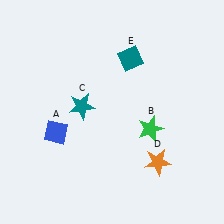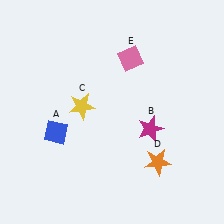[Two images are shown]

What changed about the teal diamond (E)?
In Image 1, E is teal. In Image 2, it changed to pink.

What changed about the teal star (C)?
In Image 1, C is teal. In Image 2, it changed to yellow.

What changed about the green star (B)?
In Image 1, B is green. In Image 2, it changed to magenta.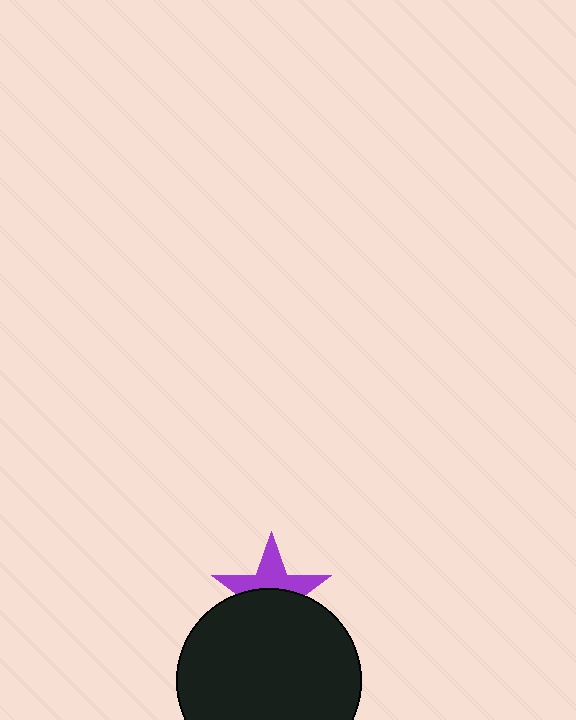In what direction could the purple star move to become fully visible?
The purple star could move up. That would shift it out from behind the black circle entirely.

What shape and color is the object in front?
The object in front is a black circle.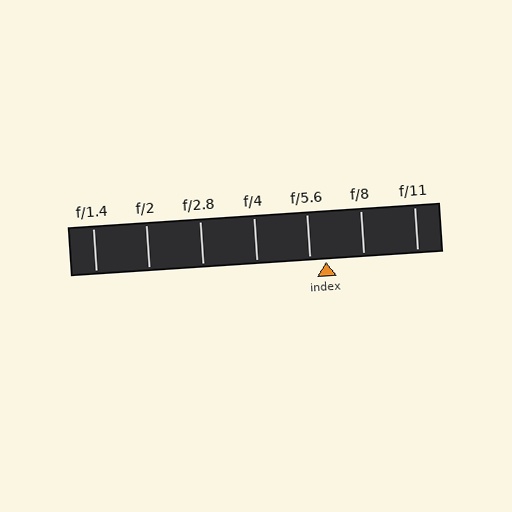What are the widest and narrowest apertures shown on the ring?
The widest aperture shown is f/1.4 and the narrowest is f/11.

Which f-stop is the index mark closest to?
The index mark is closest to f/5.6.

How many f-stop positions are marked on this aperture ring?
There are 7 f-stop positions marked.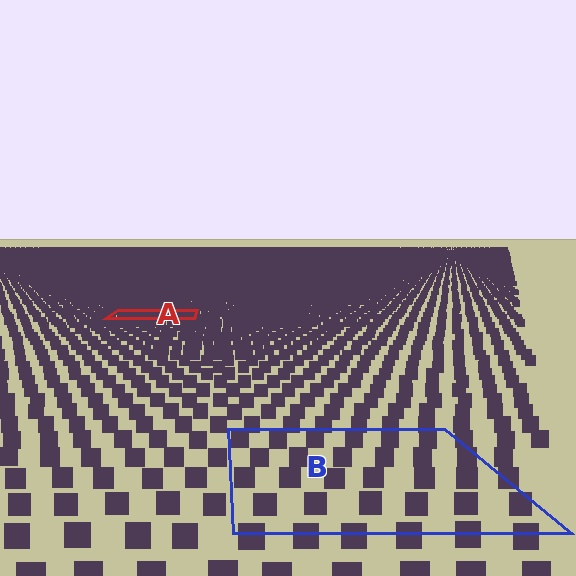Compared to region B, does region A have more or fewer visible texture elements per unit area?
Region A has more texture elements per unit area — they are packed more densely because it is farther away.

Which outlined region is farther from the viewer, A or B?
Region A is farther from the viewer — the texture elements inside it appear smaller and more densely packed.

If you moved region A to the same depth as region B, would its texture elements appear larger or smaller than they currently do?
They would appear larger. At a closer depth, the same texture elements are projected at a bigger on-screen size.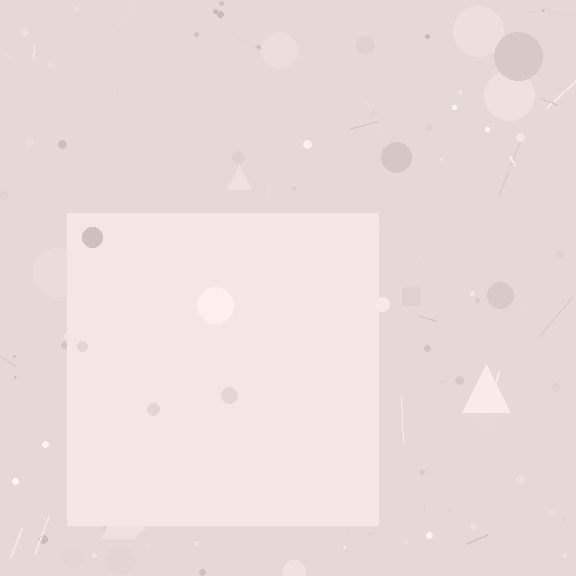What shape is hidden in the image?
A square is hidden in the image.